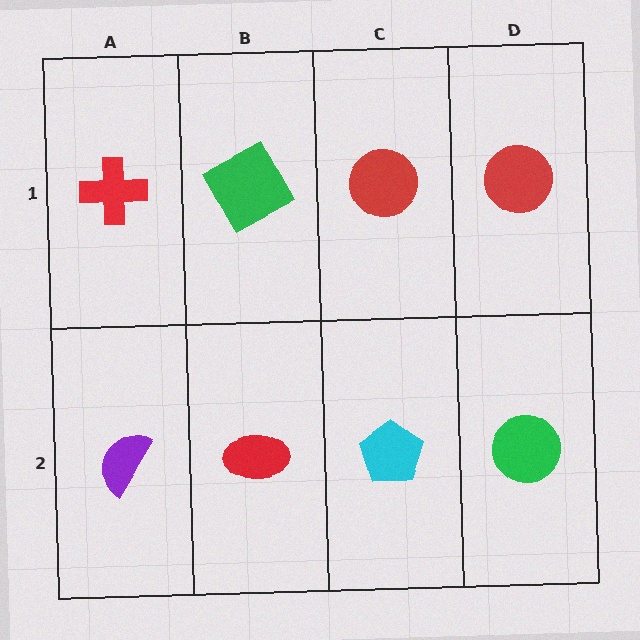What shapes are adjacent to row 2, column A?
A red cross (row 1, column A), a red ellipse (row 2, column B).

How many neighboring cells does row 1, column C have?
3.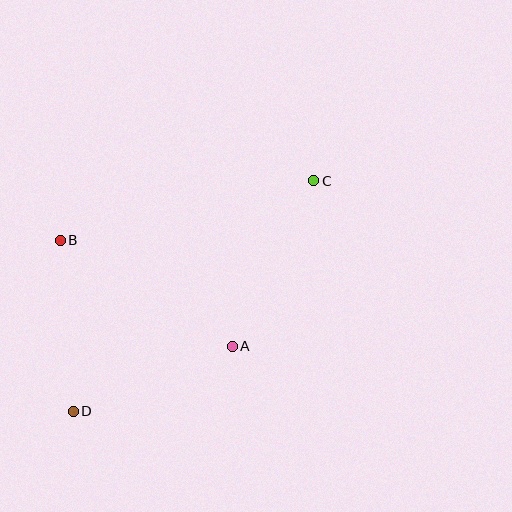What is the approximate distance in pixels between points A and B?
The distance between A and B is approximately 202 pixels.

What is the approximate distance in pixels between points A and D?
The distance between A and D is approximately 172 pixels.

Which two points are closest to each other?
Points B and D are closest to each other.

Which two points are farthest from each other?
Points C and D are farthest from each other.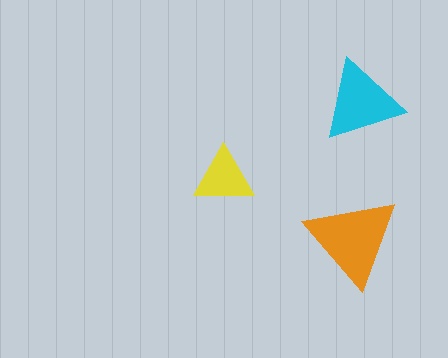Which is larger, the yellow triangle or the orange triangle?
The orange one.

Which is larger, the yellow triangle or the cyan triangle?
The cyan one.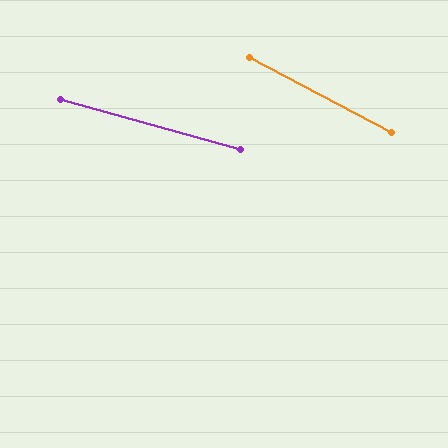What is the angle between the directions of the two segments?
Approximately 13 degrees.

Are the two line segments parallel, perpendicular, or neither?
Neither parallel nor perpendicular — they differ by about 13°.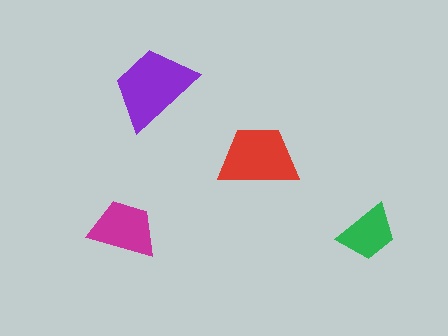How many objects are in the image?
There are 4 objects in the image.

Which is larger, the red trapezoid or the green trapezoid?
The red one.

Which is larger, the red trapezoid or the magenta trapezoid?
The red one.